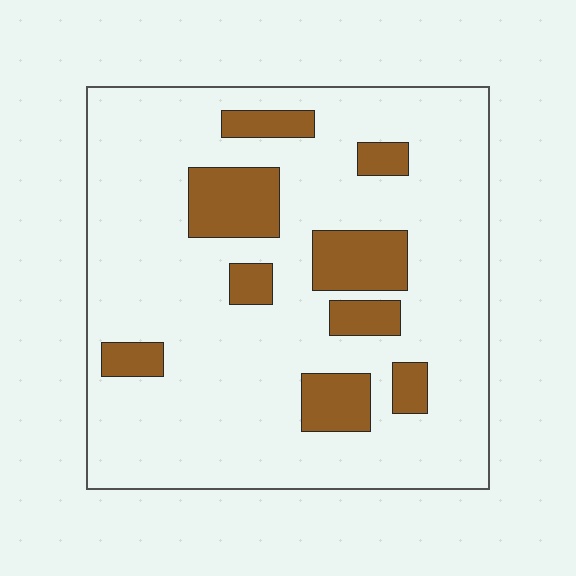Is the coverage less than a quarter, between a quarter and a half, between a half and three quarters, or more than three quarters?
Less than a quarter.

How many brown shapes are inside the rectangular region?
9.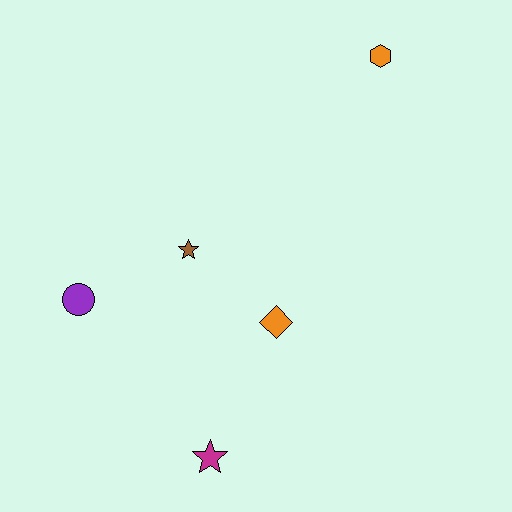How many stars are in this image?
There are 2 stars.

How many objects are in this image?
There are 5 objects.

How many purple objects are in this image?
There is 1 purple object.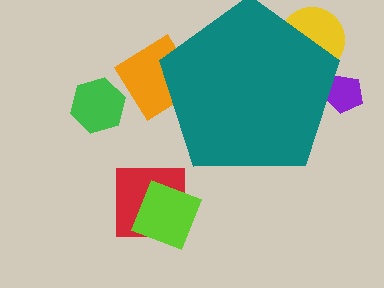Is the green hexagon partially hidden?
No, the green hexagon is fully visible.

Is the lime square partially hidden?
No, the lime square is fully visible.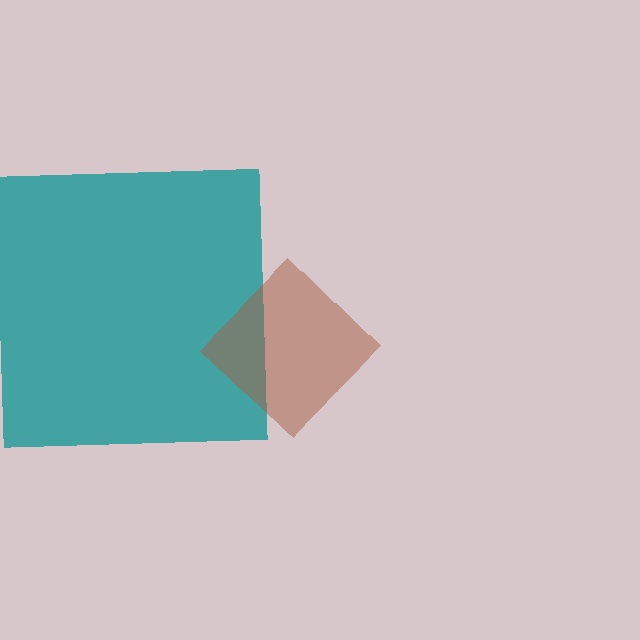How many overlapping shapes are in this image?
There are 2 overlapping shapes in the image.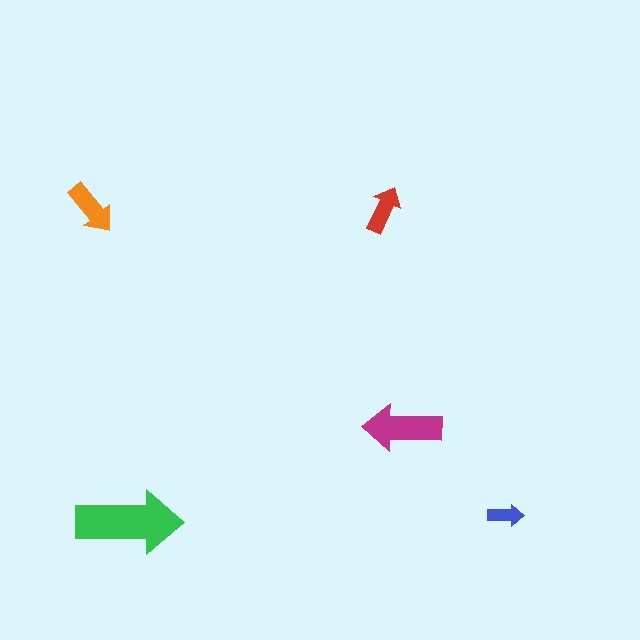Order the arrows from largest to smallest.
the green one, the magenta one, the orange one, the red one, the blue one.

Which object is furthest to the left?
The orange arrow is leftmost.